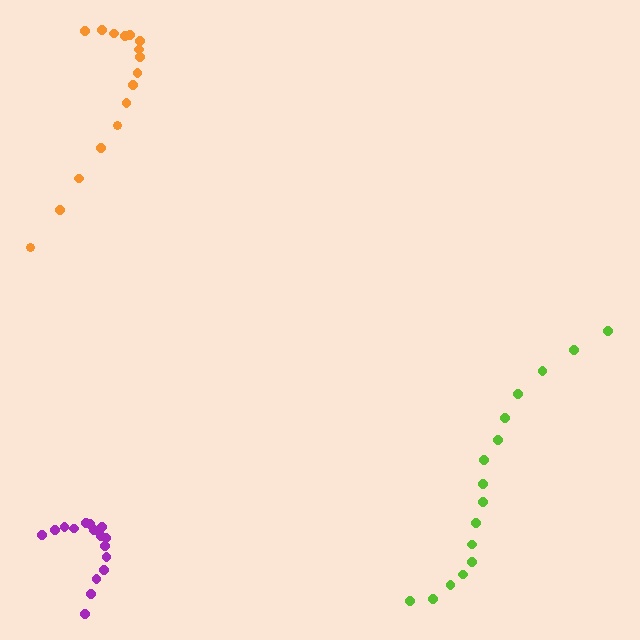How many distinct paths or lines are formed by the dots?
There are 3 distinct paths.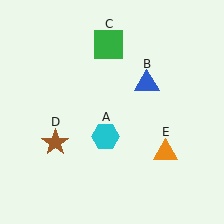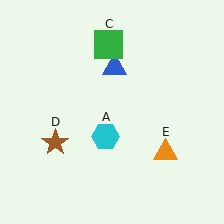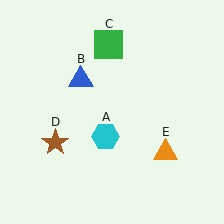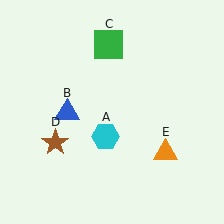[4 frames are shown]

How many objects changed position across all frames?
1 object changed position: blue triangle (object B).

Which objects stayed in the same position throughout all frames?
Cyan hexagon (object A) and green square (object C) and brown star (object D) and orange triangle (object E) remained stationary.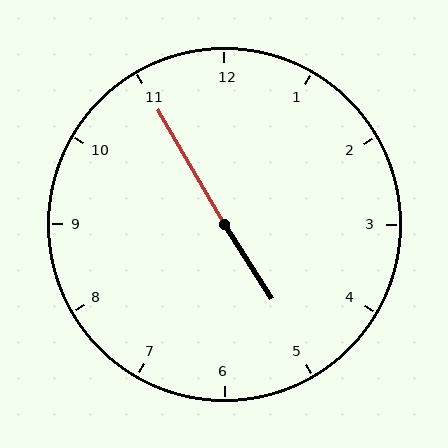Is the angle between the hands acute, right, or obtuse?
It is obtuse.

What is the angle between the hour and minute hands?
Approximately 178 degrees.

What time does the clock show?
4:55.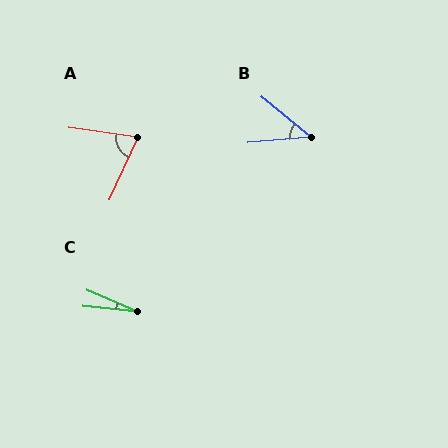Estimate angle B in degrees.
Approximately 44 degrees.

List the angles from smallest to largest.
C (18°), B (44°), A (73°).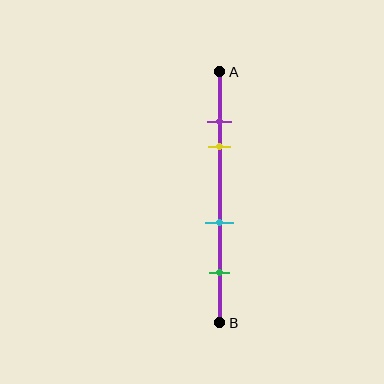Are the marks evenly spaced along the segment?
No, the marks are not evenly spaced.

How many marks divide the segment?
There are 4 marks dividing the segment.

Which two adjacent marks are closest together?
The purple and yellow marks are the closest adjacent pair.